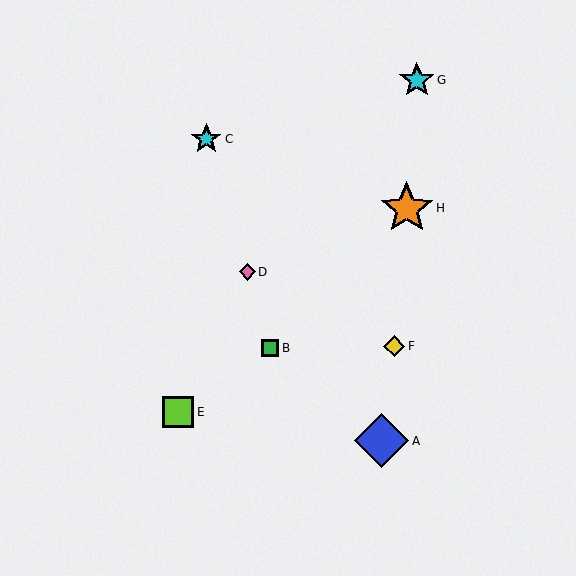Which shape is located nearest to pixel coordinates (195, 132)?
The cyan star (labeled C) at (206, 139) is nearest to that location.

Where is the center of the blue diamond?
The center of the blue diamond is at (382, 441).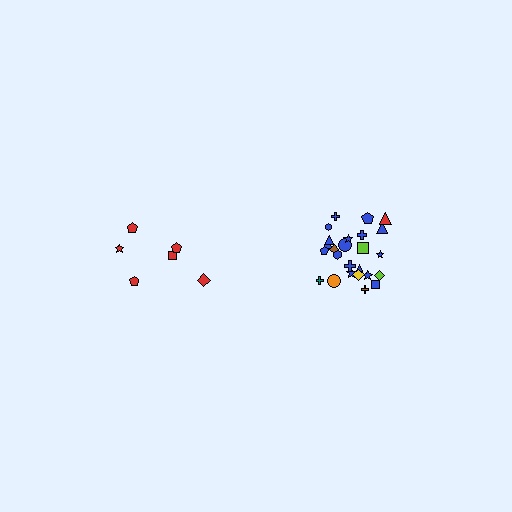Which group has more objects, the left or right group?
The right group.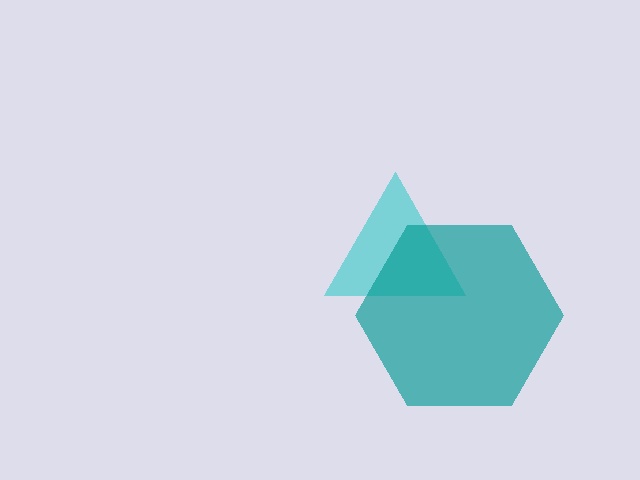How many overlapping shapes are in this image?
There are 2 overlapping shapes in the image.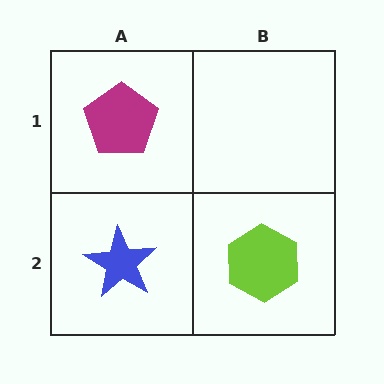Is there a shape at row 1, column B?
No, that cell is empty.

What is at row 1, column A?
A magenta pentagon.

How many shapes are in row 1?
1 shape.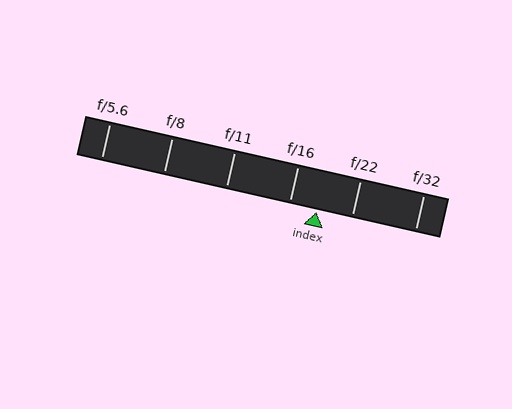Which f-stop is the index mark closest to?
The index mark is closest to f/16.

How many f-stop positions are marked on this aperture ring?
There are 6 f-stop positions marked.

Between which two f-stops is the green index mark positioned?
The index mark is between f/16 and f/22.